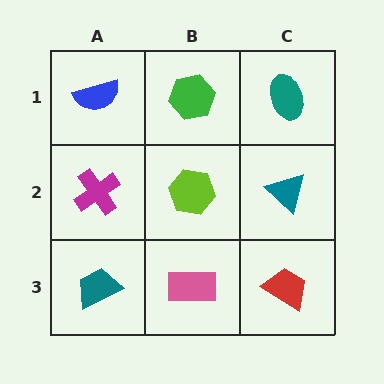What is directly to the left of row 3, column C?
A pink rectangle.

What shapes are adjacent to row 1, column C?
A teal triangle (row 2, column C), a green hexagon (row 1, column B).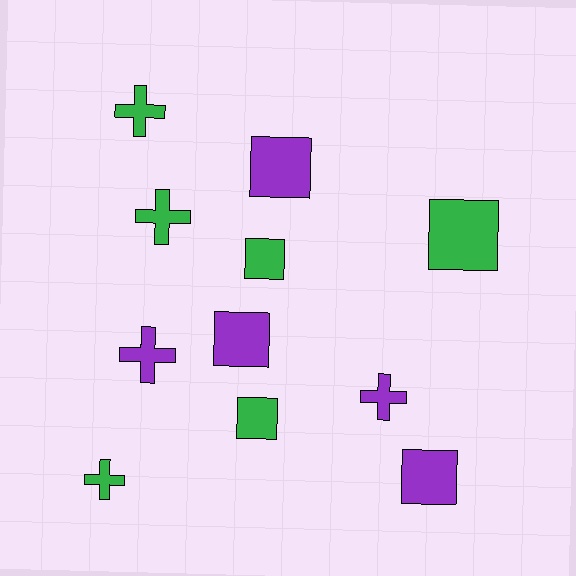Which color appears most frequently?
Green, with 6 objects.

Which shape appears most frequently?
Square, with 6 objects.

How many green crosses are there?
There are 3 green crosses.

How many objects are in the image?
There are 11 objects.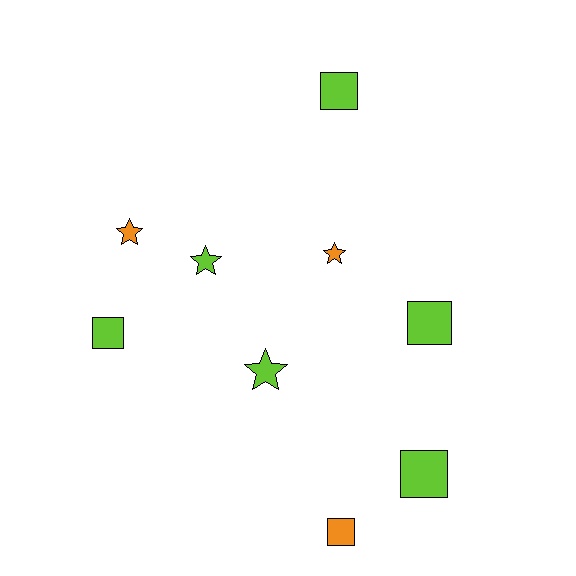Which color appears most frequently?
Lime, with 6 objects.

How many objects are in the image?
There are 9 objects.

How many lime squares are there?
There are 4 lime squares.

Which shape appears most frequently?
Square, with 5 objects.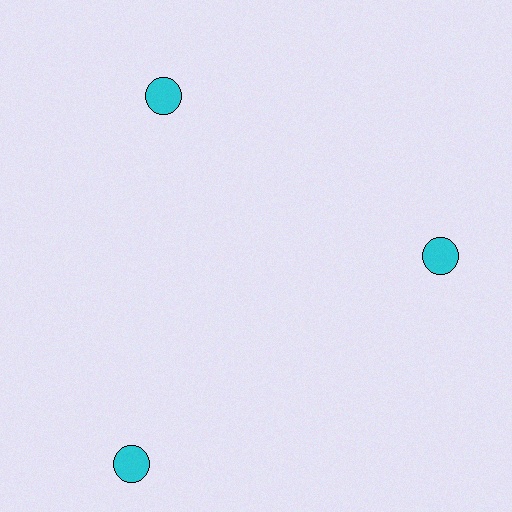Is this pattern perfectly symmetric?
No. The 3 cyan circles are arranged in a ring, but one element near the 7 o'clock position is pushed outward from the center, breaking the 3-fold rotational symmetry.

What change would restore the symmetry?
The symmetry would be restored by moving it inward, back onto the ring so that all 3 circles sit at equal angles and equal distance from the center.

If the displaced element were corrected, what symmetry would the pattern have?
It would have 3-fold rotational symmetry — the pattern would map onto itself every 120 degrees.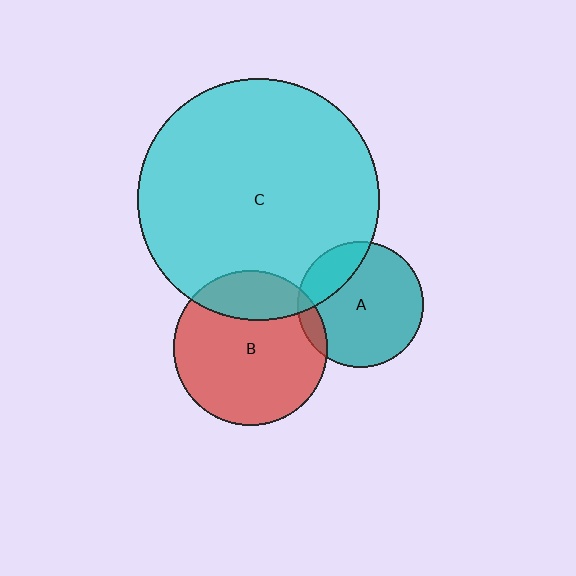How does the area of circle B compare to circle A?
Approximately 1.5 times.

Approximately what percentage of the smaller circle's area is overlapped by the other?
Approximately 25%.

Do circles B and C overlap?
Yes.